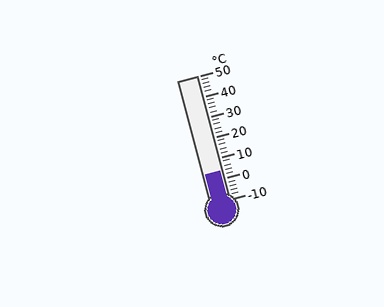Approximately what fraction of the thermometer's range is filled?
The thermometer is filled to approximately 25% of its range.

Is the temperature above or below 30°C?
The temperature is below 30°C.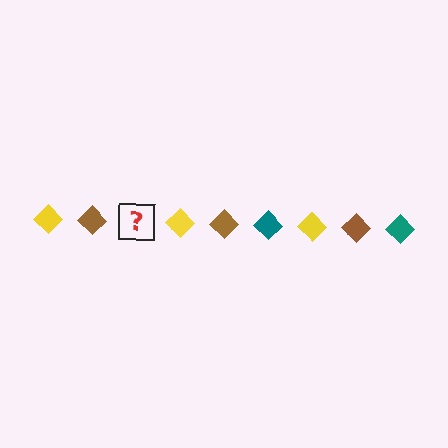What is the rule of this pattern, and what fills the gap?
The rule is that the pattern cycles through yellow, brown, teal diamonds. The gap should be filled with a teal diamond.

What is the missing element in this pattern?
The missing element is a teal diamond.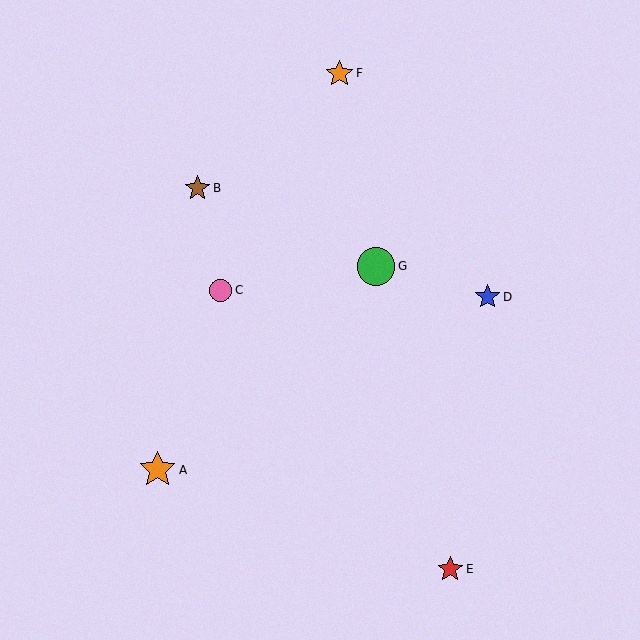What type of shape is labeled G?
Shape G is a green circle.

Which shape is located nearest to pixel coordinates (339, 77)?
The orange star (labeled F) at (339, 73) is nearest to that location.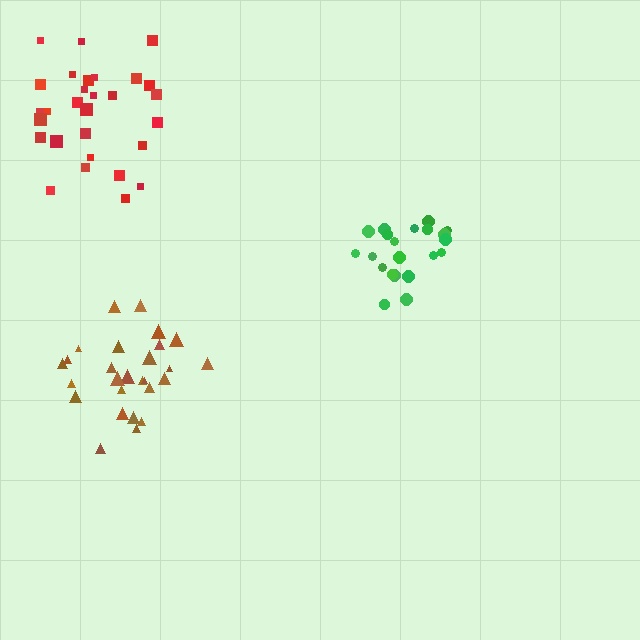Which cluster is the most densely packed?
Green.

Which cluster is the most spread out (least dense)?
Red.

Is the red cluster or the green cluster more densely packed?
Green.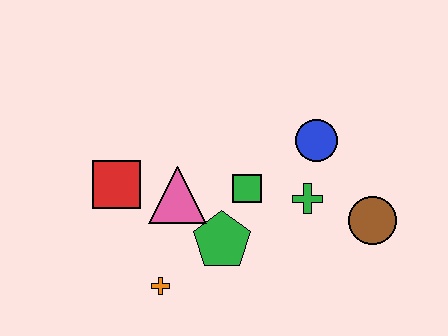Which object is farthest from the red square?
The brown circle is farthest from the red square.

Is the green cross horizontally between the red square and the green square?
No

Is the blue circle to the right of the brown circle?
No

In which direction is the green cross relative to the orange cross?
The green cross is to the right of the orange cross.